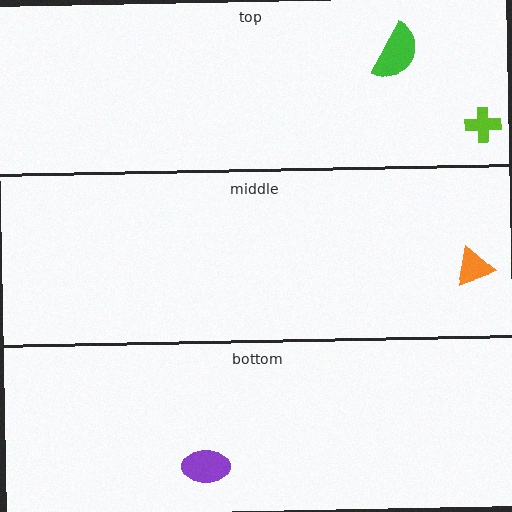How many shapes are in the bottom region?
1.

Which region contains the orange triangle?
The middle region.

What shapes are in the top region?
The lime cross, the green semicircle.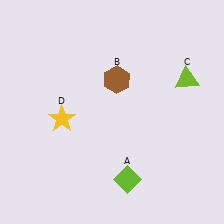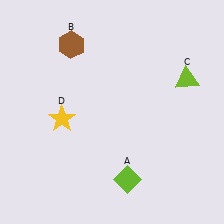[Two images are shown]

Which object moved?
The brown hexagon (B) moved left.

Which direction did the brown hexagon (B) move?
The brown hexagon (B) moved left.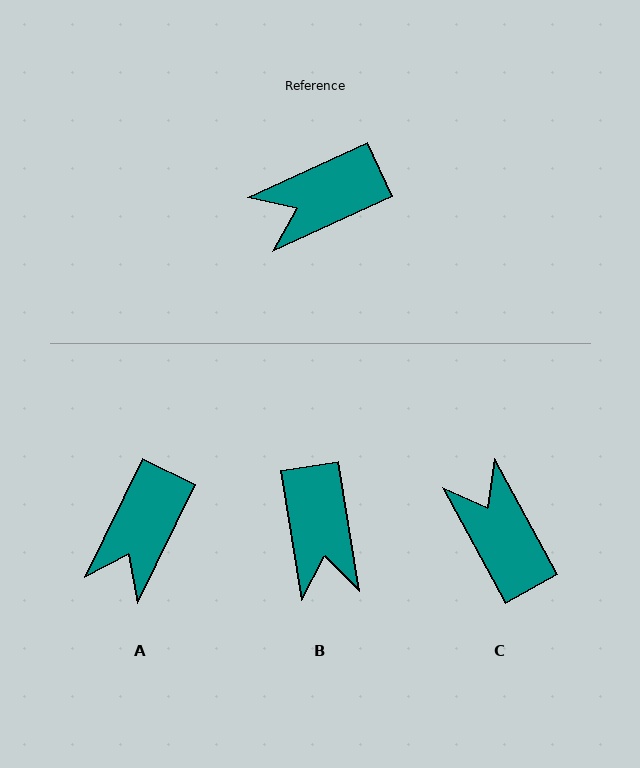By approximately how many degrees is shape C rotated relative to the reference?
Approximately 87 degrees clockwise.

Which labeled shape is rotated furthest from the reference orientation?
C, about 87 degrees away.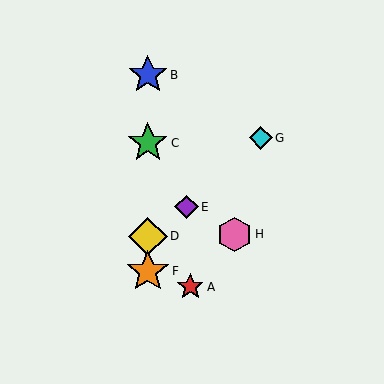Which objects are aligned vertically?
Objects B, C, D, F are aligned vertically.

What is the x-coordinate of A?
Object A is at x≈190.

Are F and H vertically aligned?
No, F is at x≈148 and H is at x≈235.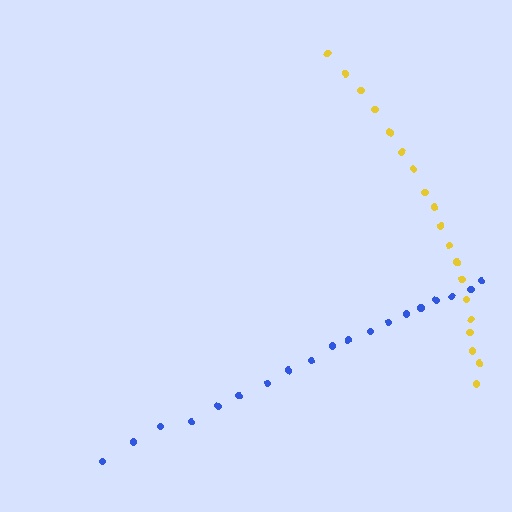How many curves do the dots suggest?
There are 2 distinct paths.